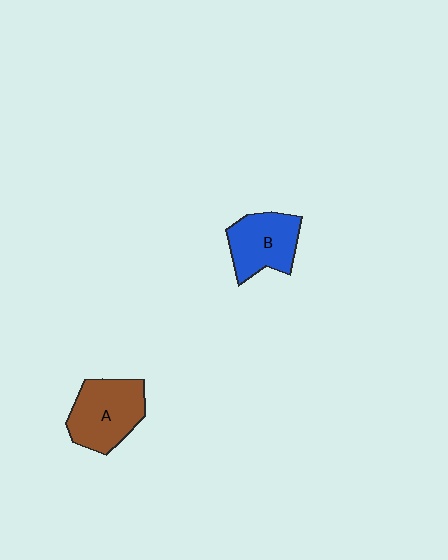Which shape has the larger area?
Shape A (brown).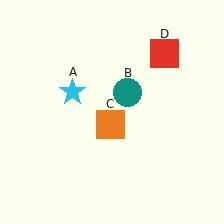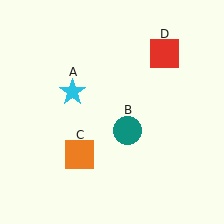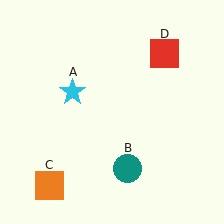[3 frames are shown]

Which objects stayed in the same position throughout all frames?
Cyan star (object A) and red square (object D) remained stationary.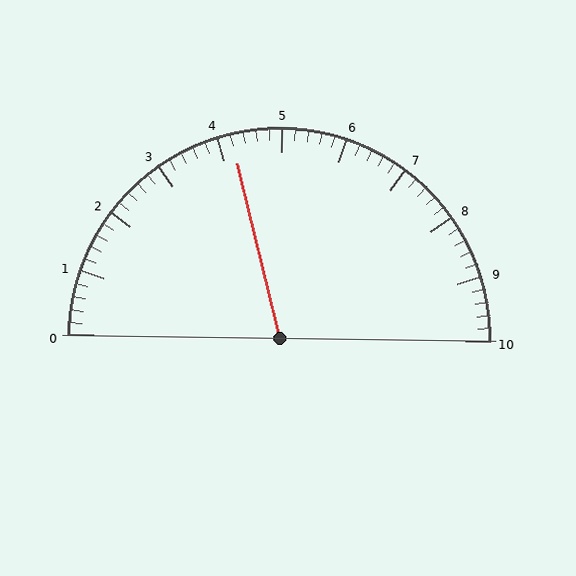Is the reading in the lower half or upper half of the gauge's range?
The reading is in the lower half of the range (0 to 10).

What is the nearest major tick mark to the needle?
The nearest major tick mark is 4.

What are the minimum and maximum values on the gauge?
The gauge ranges from 0 to 10.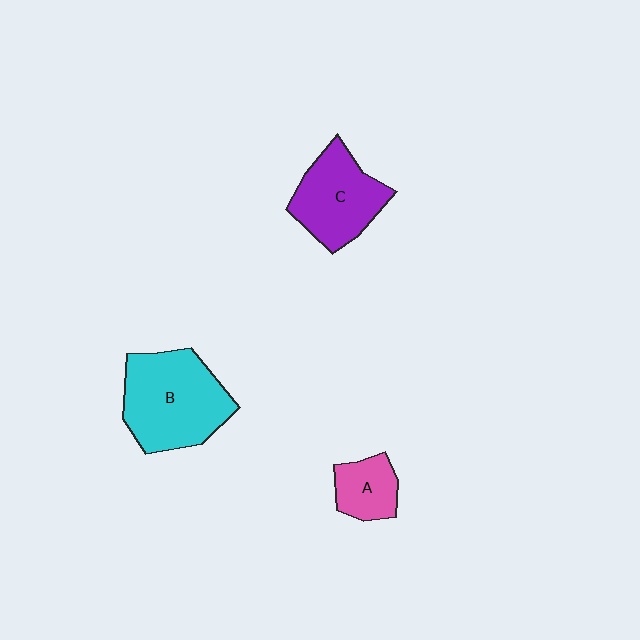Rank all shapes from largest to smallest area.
From largest to smallest: B (cyan), C (purple), A (pink).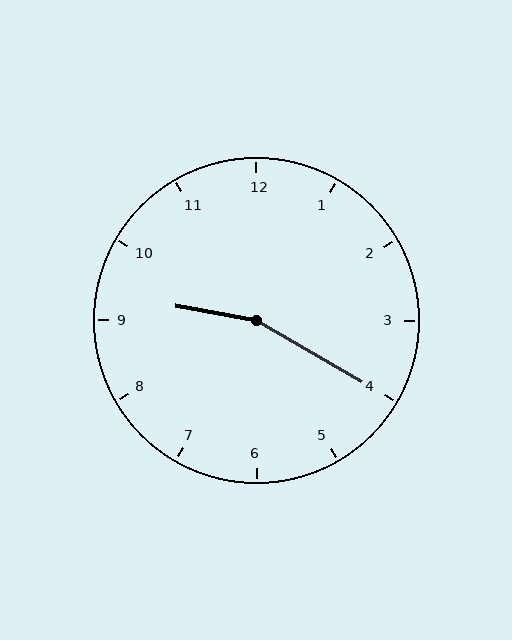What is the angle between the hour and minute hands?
Approximately 160 degrees.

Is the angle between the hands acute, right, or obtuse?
It is obtuse.